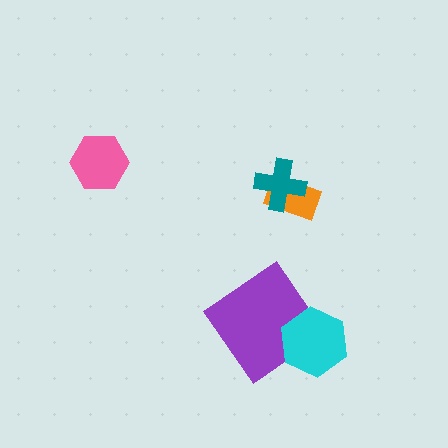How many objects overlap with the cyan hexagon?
1 object overlaps with the cyan hexagon.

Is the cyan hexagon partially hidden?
No, no other shape covers it.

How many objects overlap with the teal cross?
1 object overlaps with the teal cross.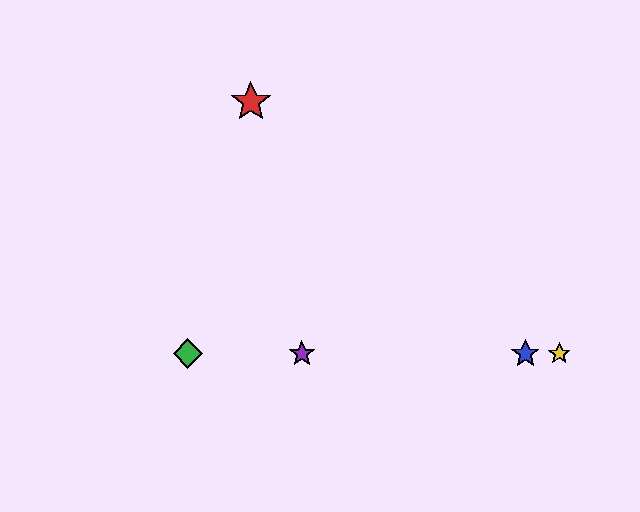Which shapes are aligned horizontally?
The blue star, the green diamond, the yellow star, the purple star are aligned horizontally.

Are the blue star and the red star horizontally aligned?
No, the blue star is at y≈354 and the red star is at y≈102.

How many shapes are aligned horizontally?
4 shapes (the blue star, the green diamond, the yellow star, the purple star) are aligned horizontally.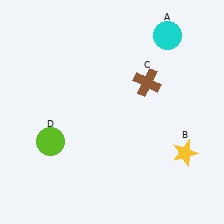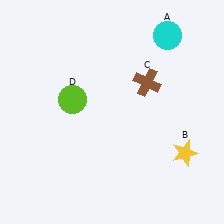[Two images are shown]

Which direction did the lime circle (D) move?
The lime circle (D) moved up.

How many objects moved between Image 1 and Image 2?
1 object moved between the two images.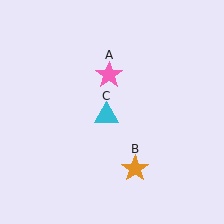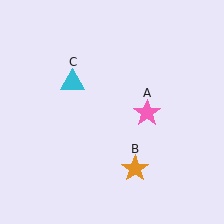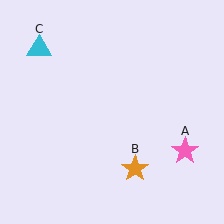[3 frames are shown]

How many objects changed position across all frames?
2 objects changed position: pink star (object A), cyan triangle (object C).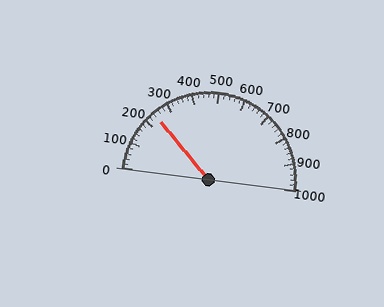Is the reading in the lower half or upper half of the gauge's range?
The reading is in the lower half of the range (0 to 1000).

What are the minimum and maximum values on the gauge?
The gauge ranges from 0 to 1000.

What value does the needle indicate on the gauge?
The needle indicates approximately 240.